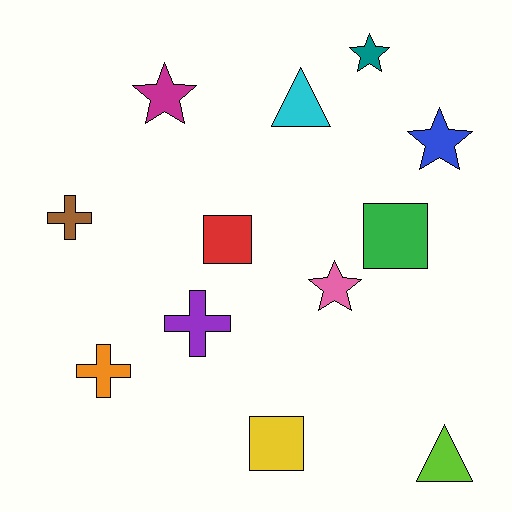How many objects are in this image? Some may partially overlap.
There are 12 objects.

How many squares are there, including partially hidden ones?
There are 3 squares.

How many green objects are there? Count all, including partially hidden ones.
There is 1 green object.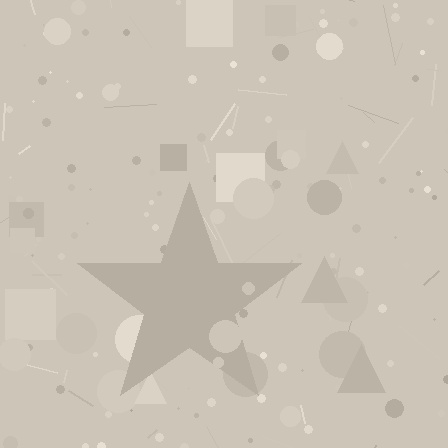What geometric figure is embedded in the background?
A star is embedded in the background.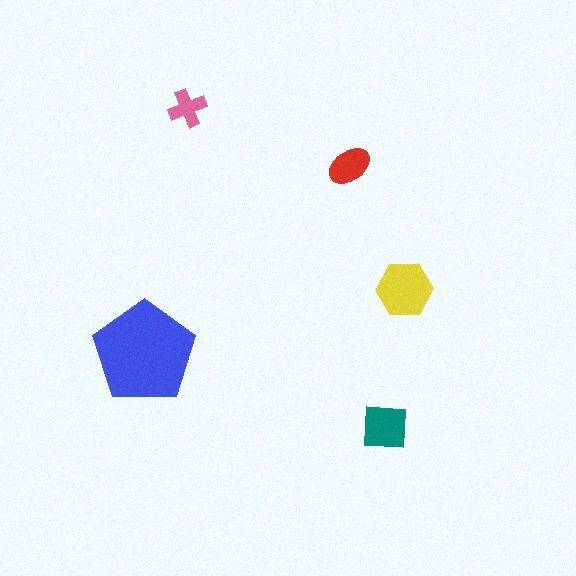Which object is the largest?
The blue pentagon.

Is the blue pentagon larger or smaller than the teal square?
Larger.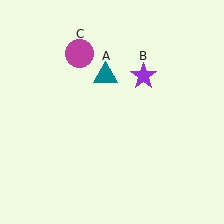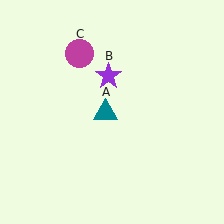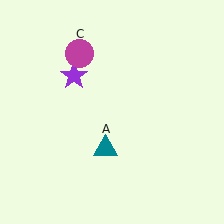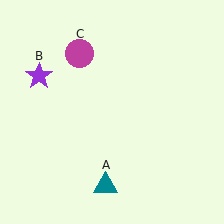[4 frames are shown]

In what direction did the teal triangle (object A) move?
The teal triangle (object A) moved down.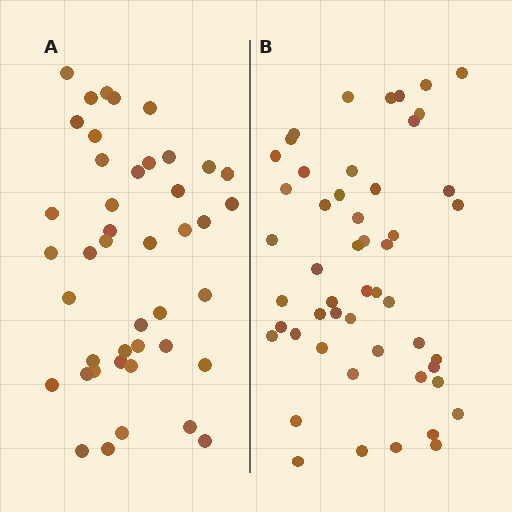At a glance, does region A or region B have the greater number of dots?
Region B (the right region) has more dots.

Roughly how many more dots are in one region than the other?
Region B has roughly 8 or so more dots than region A.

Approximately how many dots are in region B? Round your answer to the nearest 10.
About 50 dots. (The exact count is 51, which rounds to 50.)